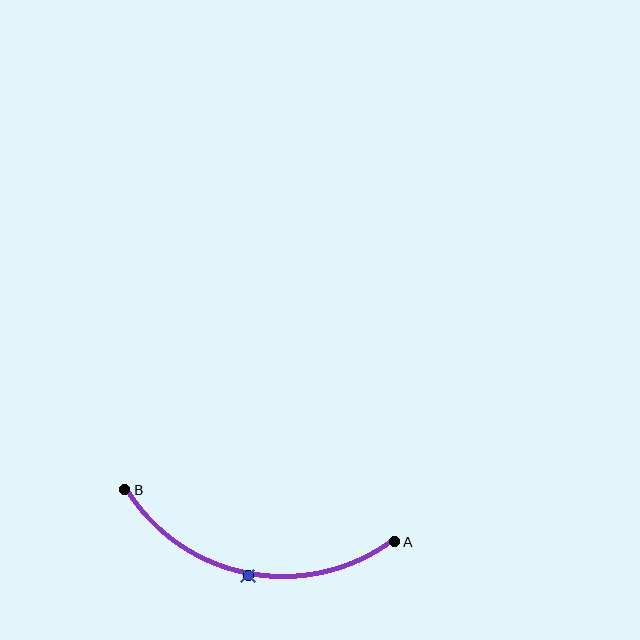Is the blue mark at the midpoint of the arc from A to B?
Yes. The blue mark lies on the arc at equal arc-length from both A and B — it is the arc midpoint.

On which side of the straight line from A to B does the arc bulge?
The arc bulges below the straight line connecting A and B.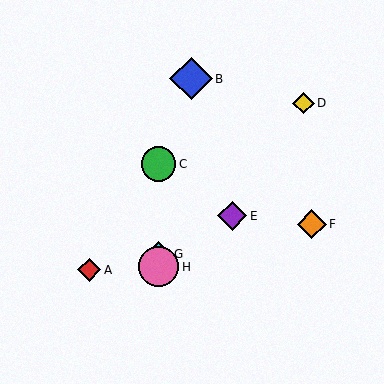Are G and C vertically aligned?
Yes, both are at x≈159.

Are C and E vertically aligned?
No, C is at x≈159 and E is at x≈232.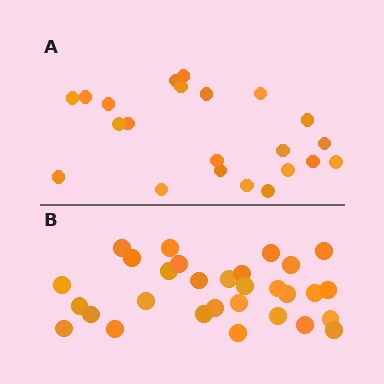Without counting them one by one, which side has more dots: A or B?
Region B (the bottom region) has more dots.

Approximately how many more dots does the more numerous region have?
Region B has roughly 8 or so more dots than region A.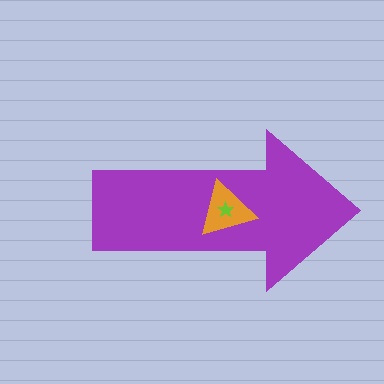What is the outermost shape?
The purple arrow.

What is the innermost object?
The lime star.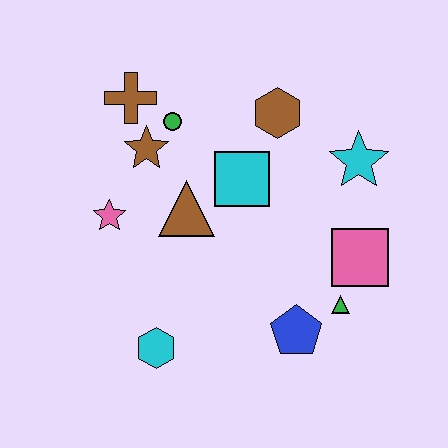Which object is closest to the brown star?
The green circle is closest to the brown star.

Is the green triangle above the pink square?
No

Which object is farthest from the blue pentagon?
The brown cross is farthest from the blue pentagon.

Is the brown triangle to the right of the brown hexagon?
No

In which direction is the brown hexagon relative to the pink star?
The brown hexagon is to the right of the pink star.